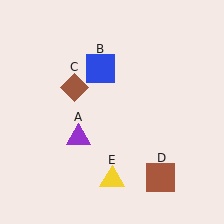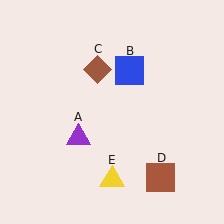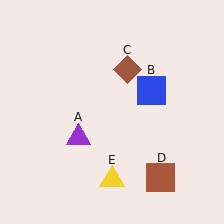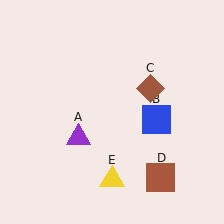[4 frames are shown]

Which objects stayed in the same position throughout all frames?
Purple triangle (object A) and brown square (object D) and yellow triangle (object E) remained stationary.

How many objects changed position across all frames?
2 objects changed position: blue square (object B), brown diamond (object C).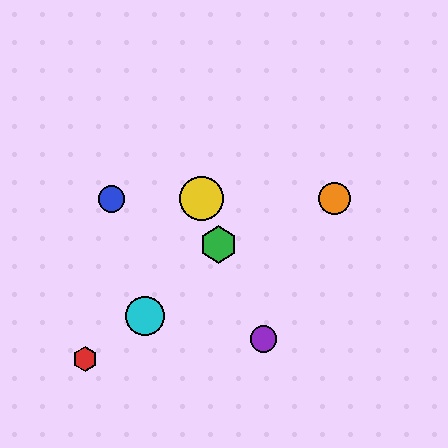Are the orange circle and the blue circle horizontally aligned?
Yes, both are at y≈199.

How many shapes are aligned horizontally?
3 shapes (the blue circle, the yellow circle, the orange circle) are aligned horizontally.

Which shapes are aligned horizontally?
The blue circle, the yellow circle, the orange circle are aligned horizontally.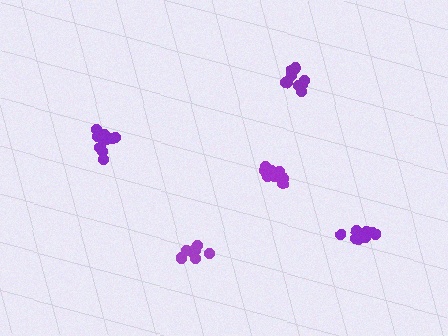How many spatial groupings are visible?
There are 5 spatial groupings.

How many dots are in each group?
Group 1: 9 dots, Group 2: 9 dots, Group 3: 9 dots, Group 4: 10 dots, Group 5: 9 dots (46 total).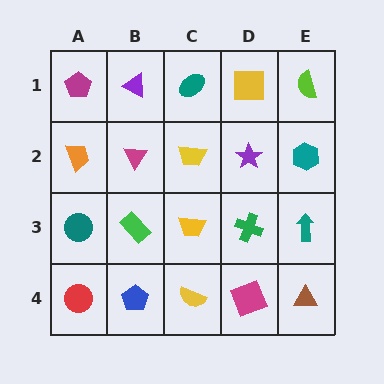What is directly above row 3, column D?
A purple star.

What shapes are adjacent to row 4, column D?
A green cross (row 3, column D), a yellow semicircle (row 4, column C), a brown triangle (row 4, column E).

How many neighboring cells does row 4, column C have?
3.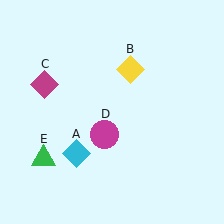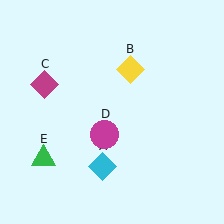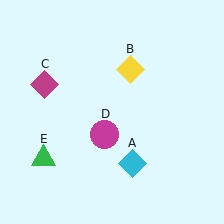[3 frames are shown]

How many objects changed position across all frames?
1 object changed position: cyan diamond (object A).